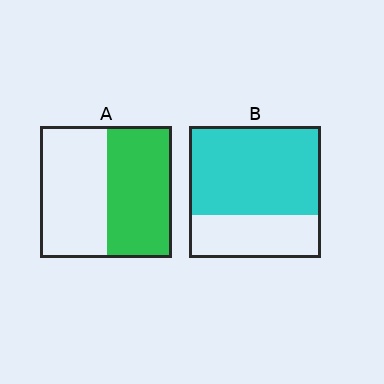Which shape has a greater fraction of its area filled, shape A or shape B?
Shape B.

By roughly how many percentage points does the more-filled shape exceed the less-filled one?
By roughly 20 percentage points (B over A).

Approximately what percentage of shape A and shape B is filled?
A is approximately 50% and B is approximately 65%.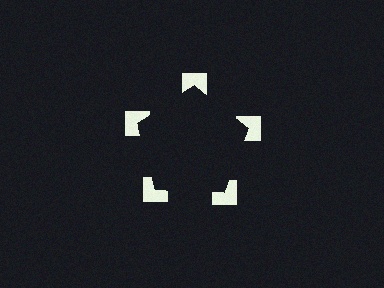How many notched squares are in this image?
There are 5 — one at each vertex of the illusory pentagon.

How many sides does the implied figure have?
5 sides.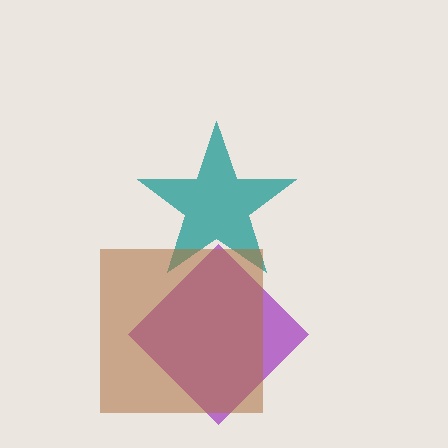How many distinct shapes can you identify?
There are 3 distinct shapes: a purple diamond, a teal star, a brown square.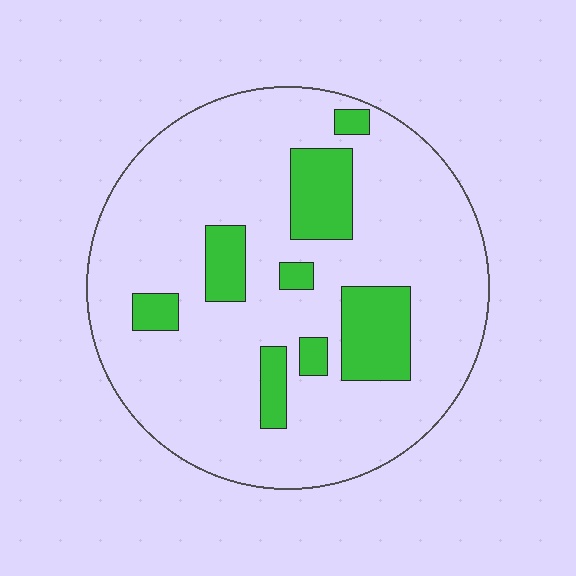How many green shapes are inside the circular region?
8.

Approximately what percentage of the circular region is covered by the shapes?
Approximately 20%.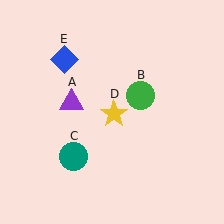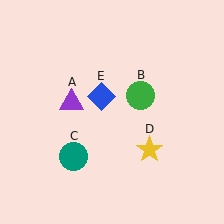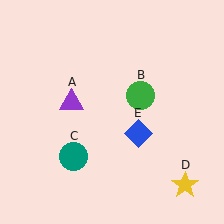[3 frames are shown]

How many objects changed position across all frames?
2 objects changed position: yellow star (object D), blue diamond (object E).